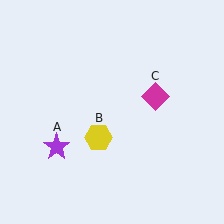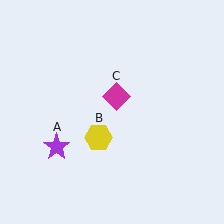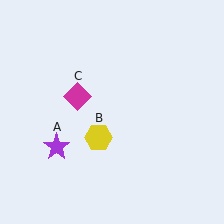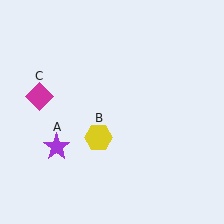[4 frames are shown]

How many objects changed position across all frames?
1 object changed position: magenta diamond (object C).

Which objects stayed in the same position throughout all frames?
Purple star (object A) and yellow hexagon (object B) remained stationary.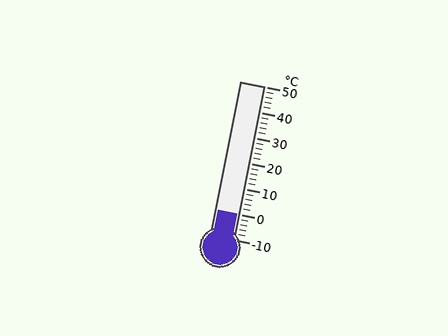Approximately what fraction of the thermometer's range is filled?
The thermometer is filled to approximately 15% of its range.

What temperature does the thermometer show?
The thermometer shows approximately 0°C.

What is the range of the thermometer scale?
The thermometer scale ranges from -10°C to 50°C.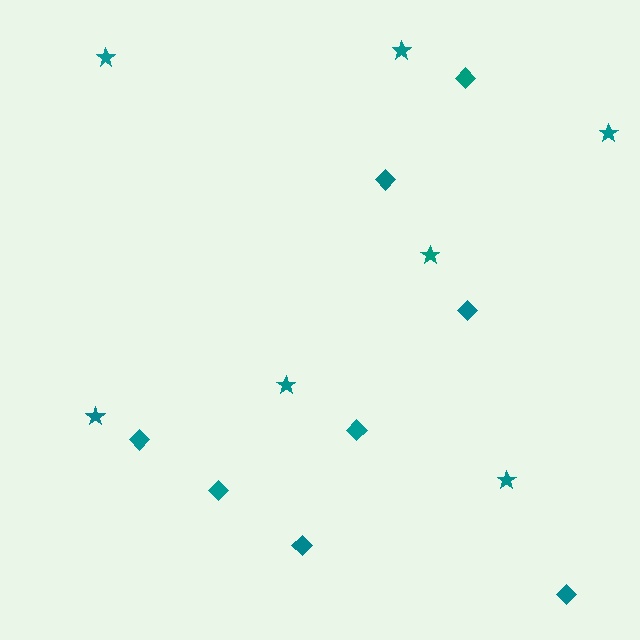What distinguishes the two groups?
There are 2 groups: one group of stars (7) and one group of diamonds (8).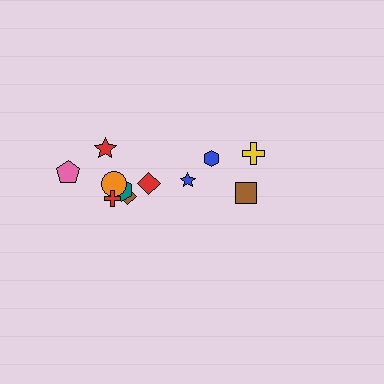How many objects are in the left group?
There are 8 objects.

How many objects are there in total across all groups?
There are 12 objects.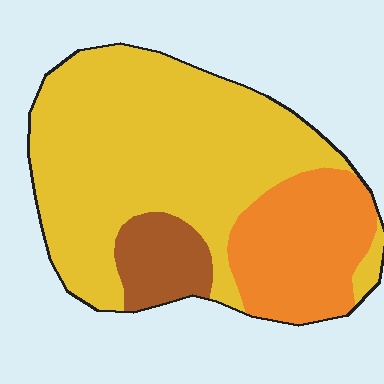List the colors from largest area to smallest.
From largest to smallest: yellow, orange, brown.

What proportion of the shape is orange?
Orange covers roughly 25% of the shape.